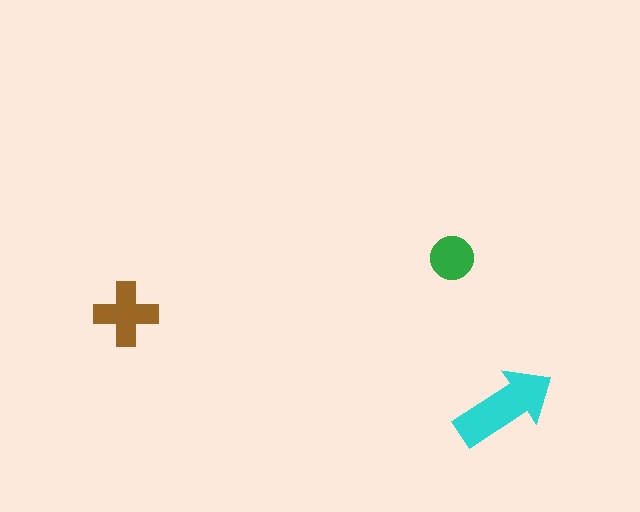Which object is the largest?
The cyan arrow.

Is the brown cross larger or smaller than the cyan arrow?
Smaller.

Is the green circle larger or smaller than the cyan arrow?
Smaller.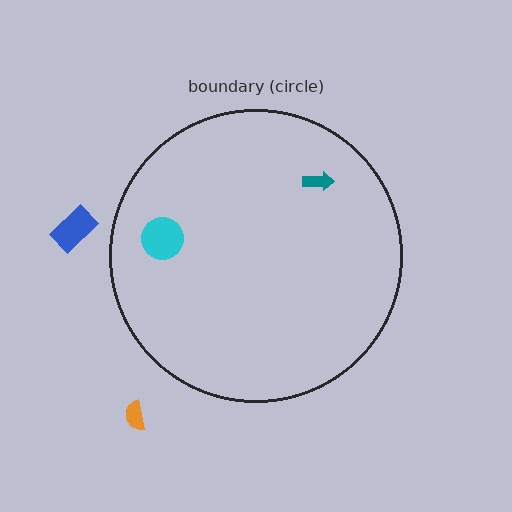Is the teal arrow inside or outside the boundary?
Inside.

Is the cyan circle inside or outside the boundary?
Inside.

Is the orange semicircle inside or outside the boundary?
Outside.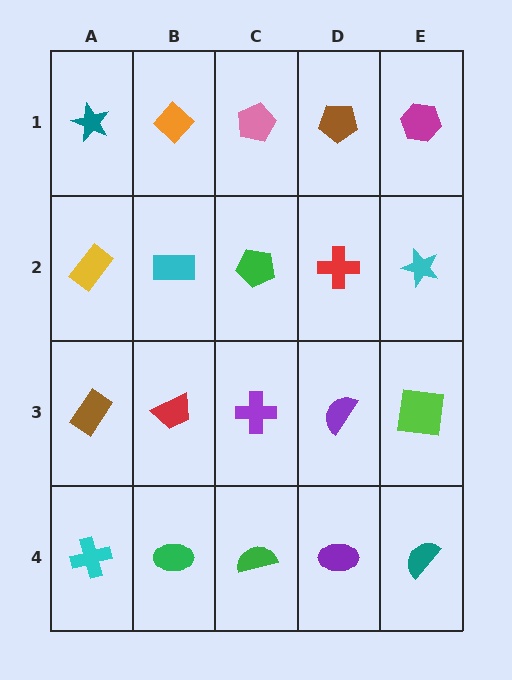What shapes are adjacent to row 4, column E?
A lime square (row 3, column E), a purple ellipse (row 4, column D).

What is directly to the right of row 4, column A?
A green ellipse.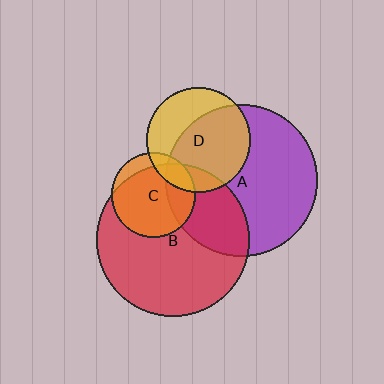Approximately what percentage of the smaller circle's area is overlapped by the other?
Approximately 60%.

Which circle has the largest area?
Circle B (red).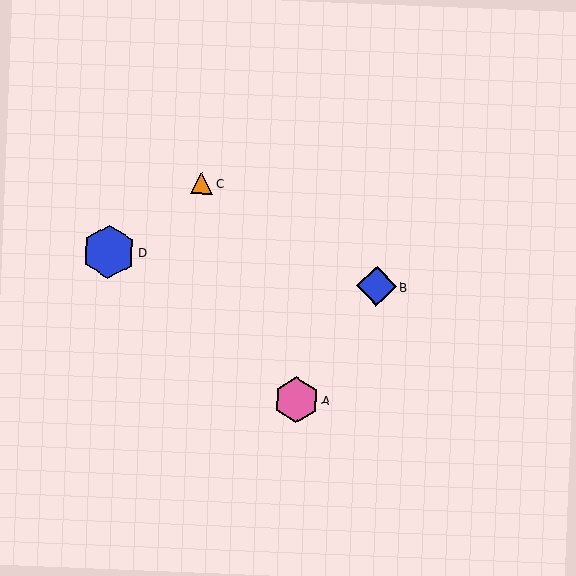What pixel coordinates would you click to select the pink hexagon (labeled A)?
Click at (296, 400) to select the pink hexagon A.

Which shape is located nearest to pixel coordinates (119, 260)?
The blue hexagon (labeled D) at (109, 252) is nearest to that location.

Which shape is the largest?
The blue hexagon (labeled D) is the largest.